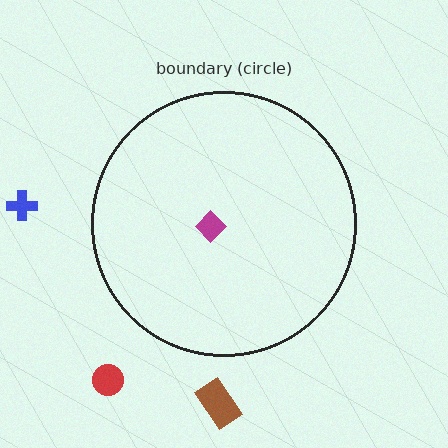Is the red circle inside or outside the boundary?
Outside.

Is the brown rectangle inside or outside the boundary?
Outside.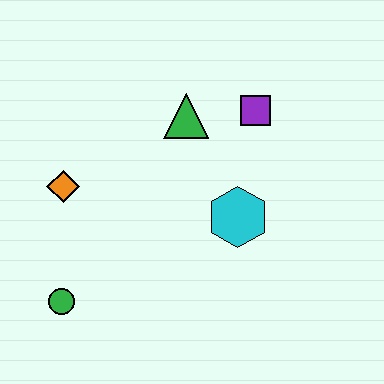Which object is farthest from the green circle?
The purple square is farthest from the green circle.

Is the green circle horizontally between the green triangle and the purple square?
No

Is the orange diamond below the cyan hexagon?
No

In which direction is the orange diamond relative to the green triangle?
The orange diamond is to the left of the green triangle.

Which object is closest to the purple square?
The green triangle is closest to the purple square.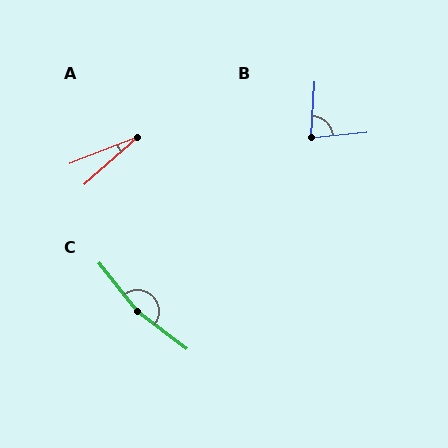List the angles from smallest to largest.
A (20°), B (81°), C (165°).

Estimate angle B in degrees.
Approximately 81 degrees.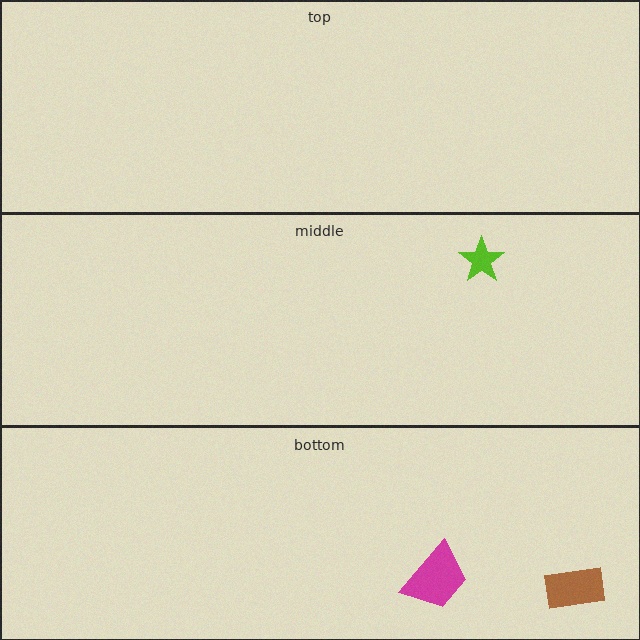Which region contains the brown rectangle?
The bottom region.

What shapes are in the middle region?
The lime star.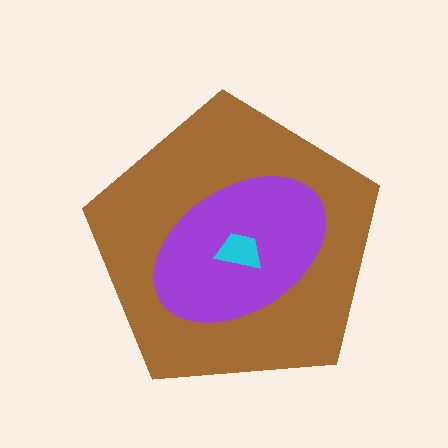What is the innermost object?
The cyan trapezoid.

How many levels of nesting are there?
3.